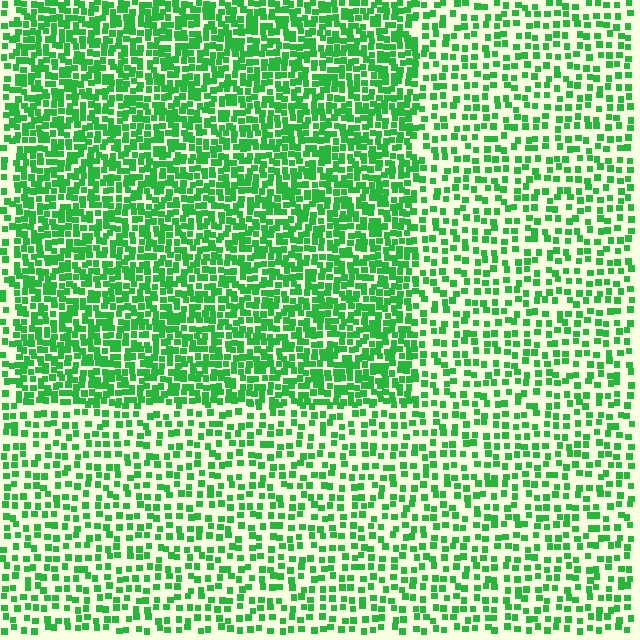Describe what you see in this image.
The image contains small green elements arranged at two different densities. A rectangle-shaped region is visible where the elements are more densely packed than the surrounding area.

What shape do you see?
I see a rectangle.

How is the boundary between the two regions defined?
The boundary is defined by a change in element density (approximately 2.0x ratio). All elements are the same color, size, and shape.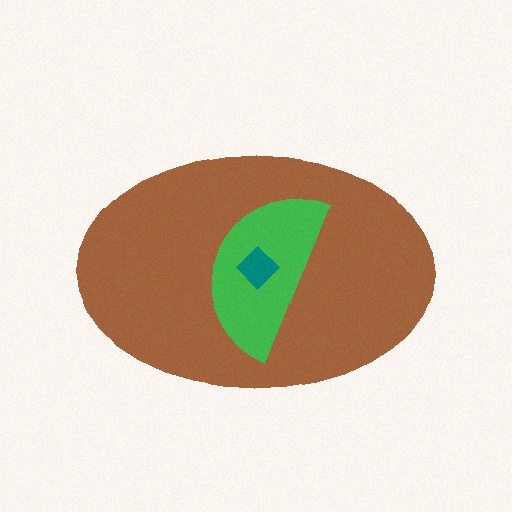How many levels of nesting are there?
3.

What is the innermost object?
The teal diamond.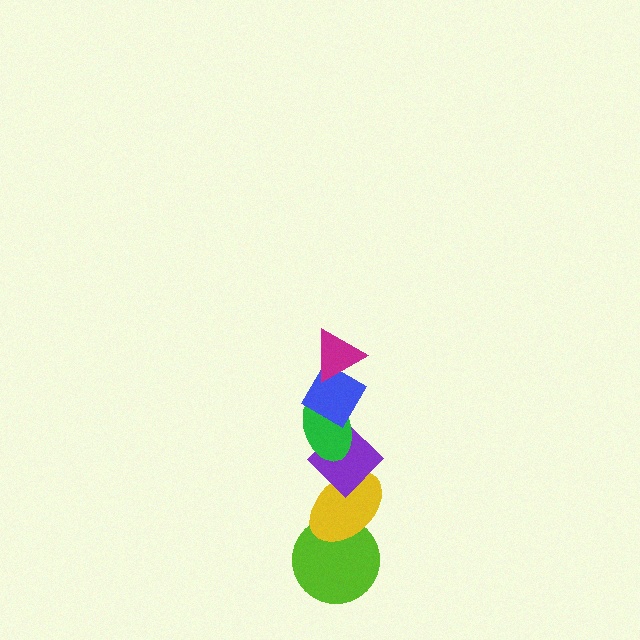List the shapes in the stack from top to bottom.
From top to bottom: the magenta triangle, the blue diamond, the green ellipse, the purple diamond, the yellow ellipse, the lime circle.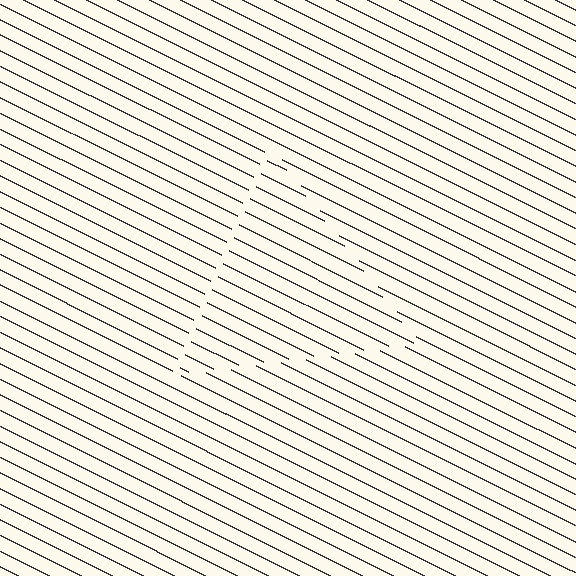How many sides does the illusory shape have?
3 sides — the line-ends trace a triangle.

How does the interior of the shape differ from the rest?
The interior of the shape contains the same grating, shifted by half a period — the contour is defined by the phase discontinuity where line-ends from the inner and outer gratings abut.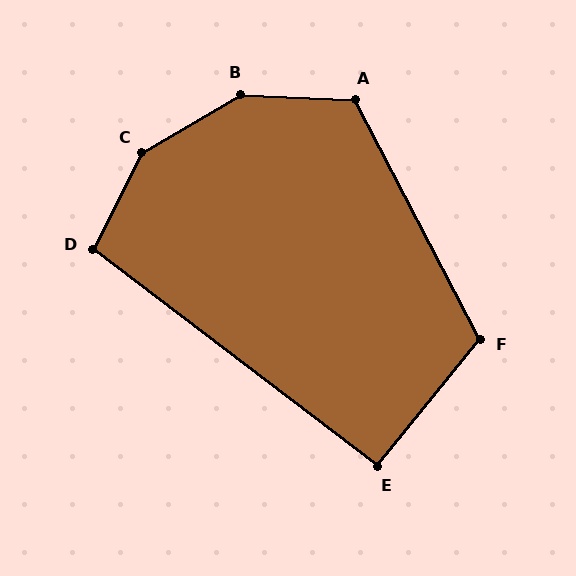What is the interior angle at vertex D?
Approximately 100 degrees (obtuse).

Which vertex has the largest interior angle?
C, at approximately 147 degrees.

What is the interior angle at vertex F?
Approximately 113 degrees (obtuse).